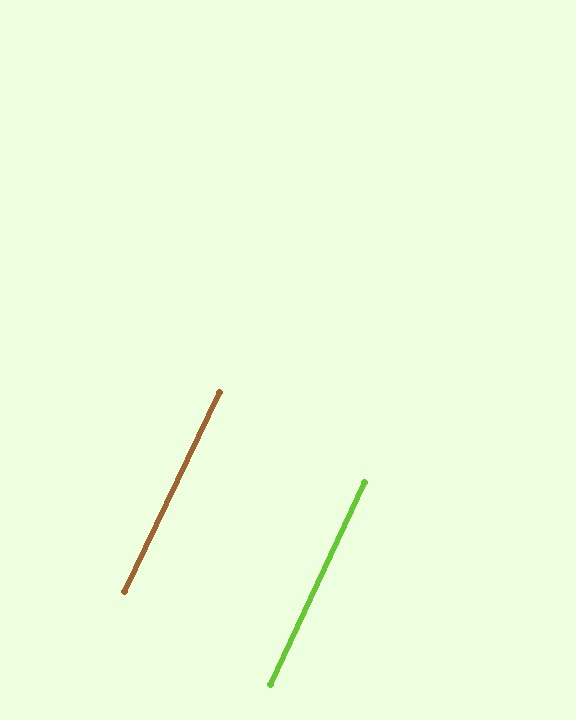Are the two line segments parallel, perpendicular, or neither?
Parallel — their directions differ by only 0.7°.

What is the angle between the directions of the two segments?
Approximately 1 degree.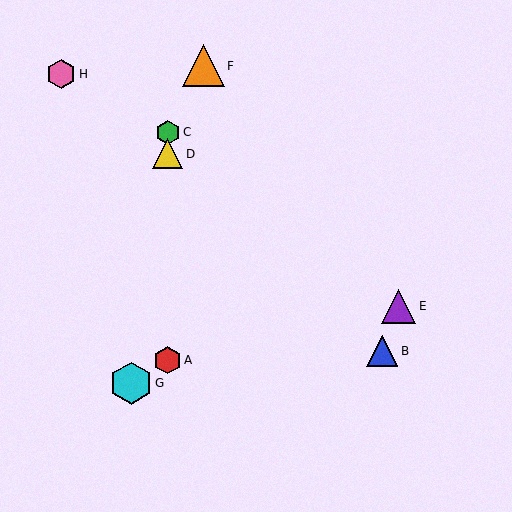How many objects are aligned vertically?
3 objects (A, C, D) are aligned vertically.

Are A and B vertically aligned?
No, A is at x≈168 and B is at x≈382.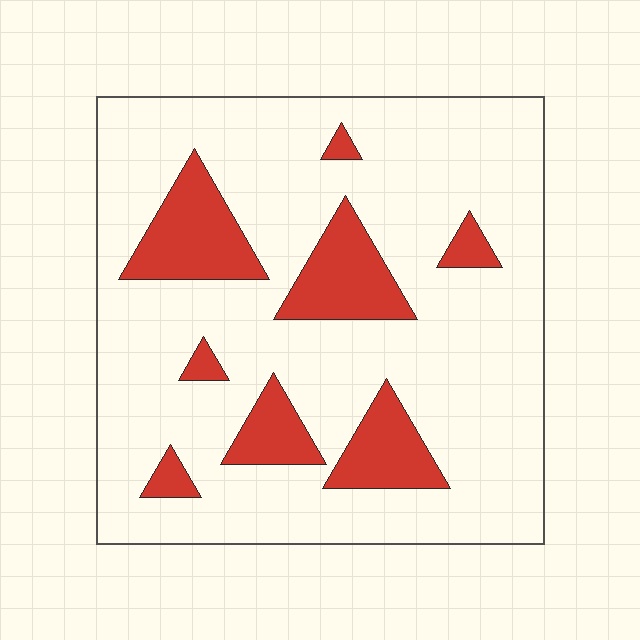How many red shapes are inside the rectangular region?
8.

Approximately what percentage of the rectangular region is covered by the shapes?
Approximately 20%.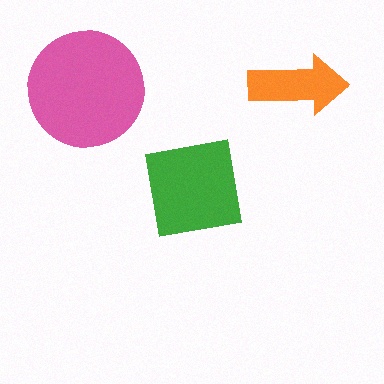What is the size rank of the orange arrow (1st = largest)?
3rd.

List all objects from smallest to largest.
The orange arrow, the green square, the pink circle.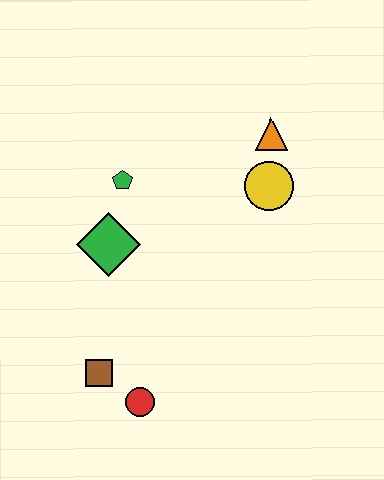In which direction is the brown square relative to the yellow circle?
The brown square is below the yellow circle.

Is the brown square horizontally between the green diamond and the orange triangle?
No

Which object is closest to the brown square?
The red circle is closest to the brown square.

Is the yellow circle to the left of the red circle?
No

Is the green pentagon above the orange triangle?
No